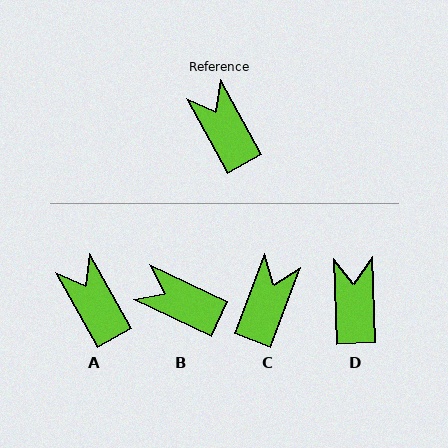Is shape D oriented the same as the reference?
No, it is off by about 26 degrees.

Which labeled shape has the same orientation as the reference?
A.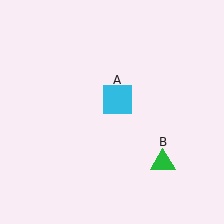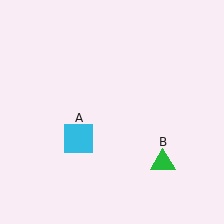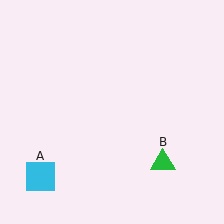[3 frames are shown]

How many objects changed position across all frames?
1 object changed position: cyan square (object A).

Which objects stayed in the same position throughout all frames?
Green triangle (object B) remained stationary.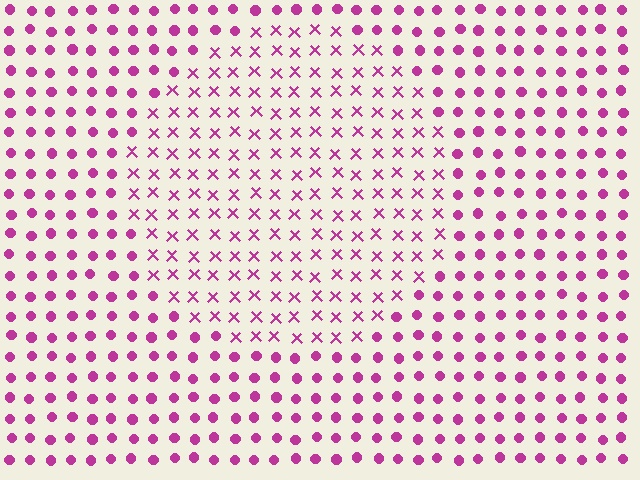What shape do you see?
I see a circle.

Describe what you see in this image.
The image is filled with small magenta elements arranged in a uniform grid. A circle-shaped region contains X marks, while the surrounding area contains circles. The boundary is defined purely by the change in element shape.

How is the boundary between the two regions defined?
The boundary is defined by a change in element shape: X marks inside vs. circles outside. All elements share the same color and spacing.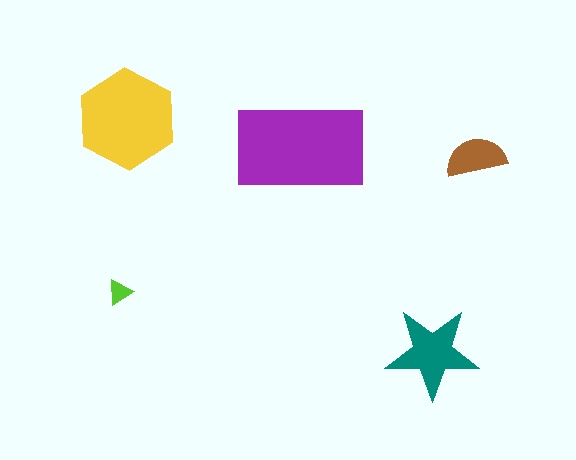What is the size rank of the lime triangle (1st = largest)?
5th.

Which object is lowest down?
The teal star is bottommost.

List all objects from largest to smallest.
The purple rectangle, the yellow hexagon, the teal star, the brown semicircle, the lime triangle.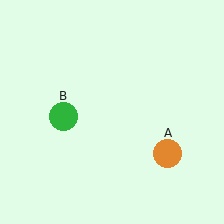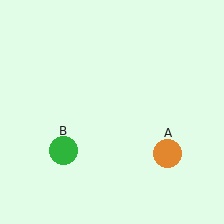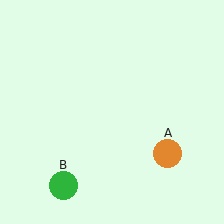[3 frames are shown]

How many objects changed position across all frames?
1 object changed position: green circle (object B).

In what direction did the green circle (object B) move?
The green circle (object B) moved down.